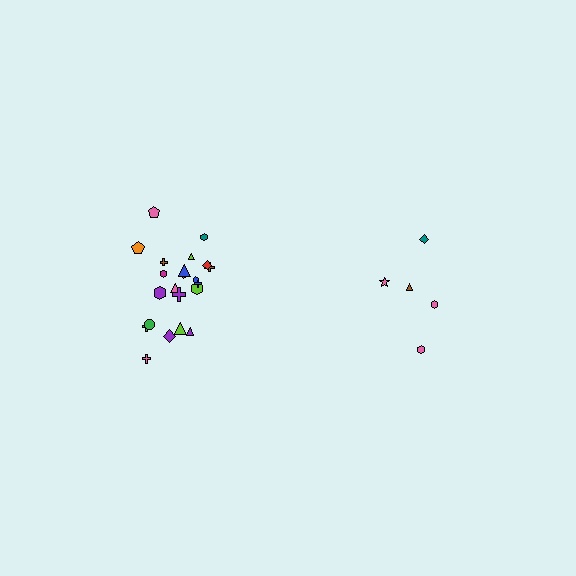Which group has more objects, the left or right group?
The left group.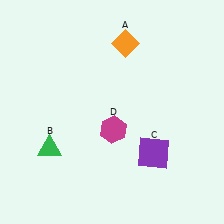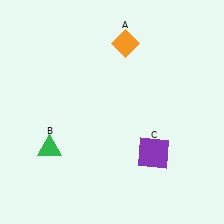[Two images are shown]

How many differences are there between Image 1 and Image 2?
There is 1 difference between the two images.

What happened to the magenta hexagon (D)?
The magenta hexagon (D) was removed in Image 2. It was in the bottom-right area of Image 1.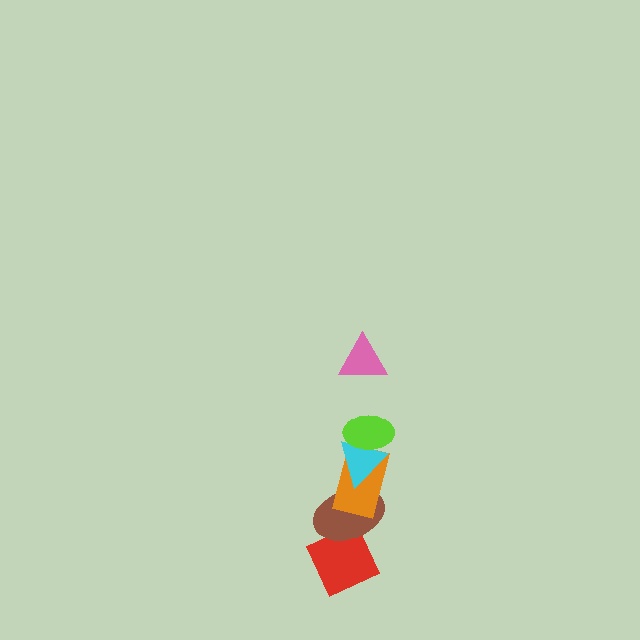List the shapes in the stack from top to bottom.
From top to bottom: the pink triangle, the lime ellipse, the cyan triangle, the orange rectangle, the brown ellipse, the red diamond.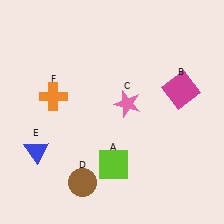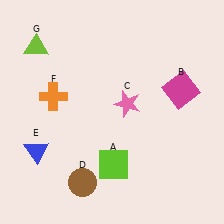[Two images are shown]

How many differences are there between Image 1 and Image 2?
There is 1 difference between the two images.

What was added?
A lime triangle (G) was added in Image 2.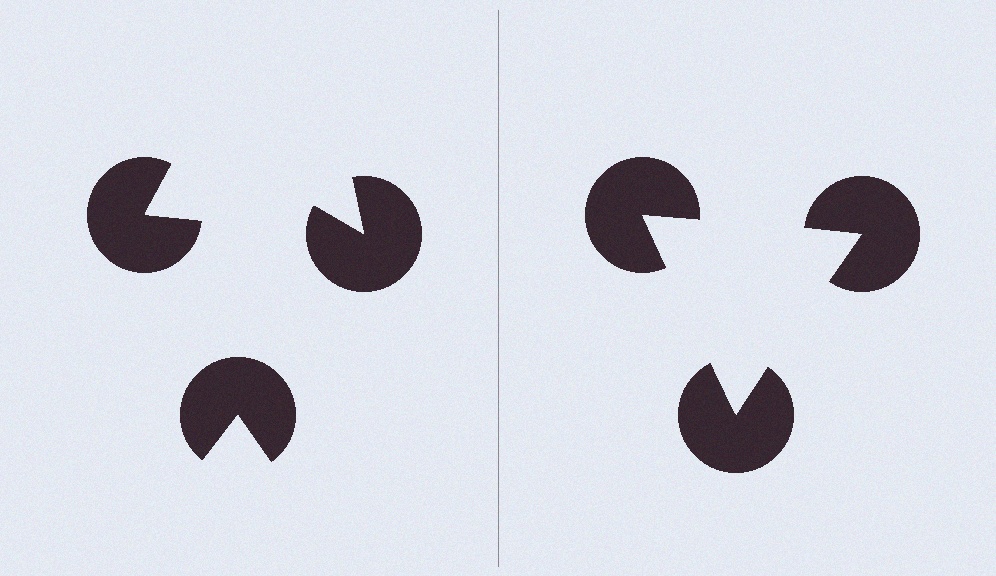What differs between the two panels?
The pac-man discs are positioned identically on both sides; only the wedge orientations differ. On the right they align to a triangle; on the left they are misaligned.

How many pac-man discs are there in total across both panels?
6 — 3 on each side.